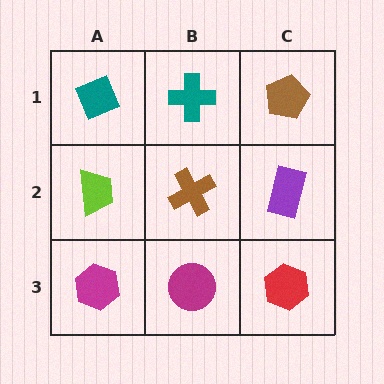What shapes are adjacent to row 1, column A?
A lime trapezoid (row 2, column A), a teal cross (row 1, column B).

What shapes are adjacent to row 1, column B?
A brown cross (row 2, column B), a teal diamond (row 1, column A), a brown pentagon (row 1, column C).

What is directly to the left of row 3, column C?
A magenta circle.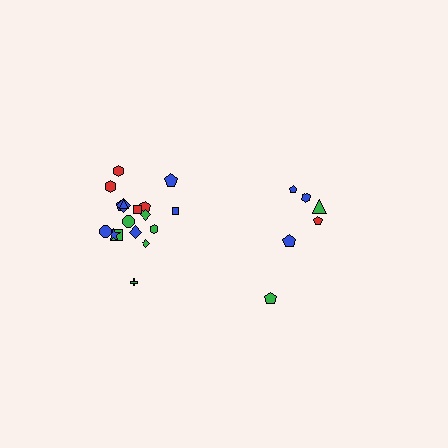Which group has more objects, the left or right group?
The left group.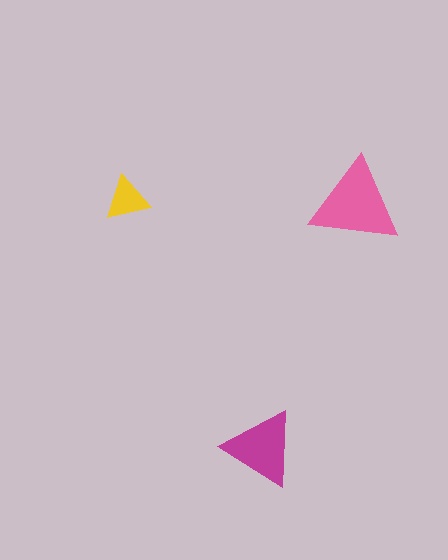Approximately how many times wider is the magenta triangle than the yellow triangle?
About 1.5 times wider.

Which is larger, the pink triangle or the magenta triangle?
The pink one.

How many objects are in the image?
There are 3 objects in the image.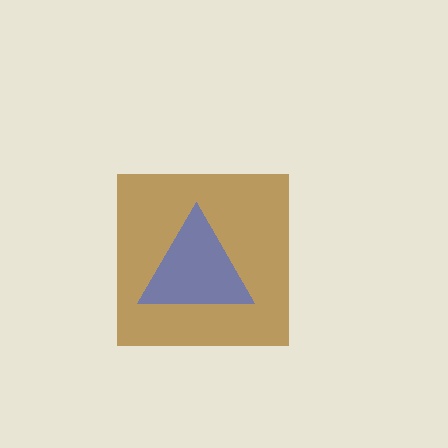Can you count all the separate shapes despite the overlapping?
Yes, there are 2 separate shapes.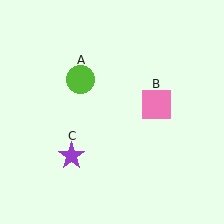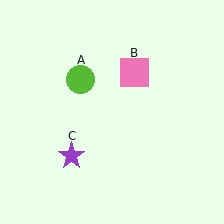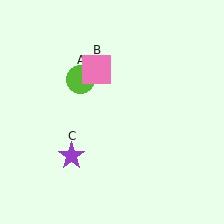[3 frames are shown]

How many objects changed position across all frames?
1 object changed position: pink square (object B).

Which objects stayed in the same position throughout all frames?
Lime circle (object A) and purple star (object C) remained stationary.